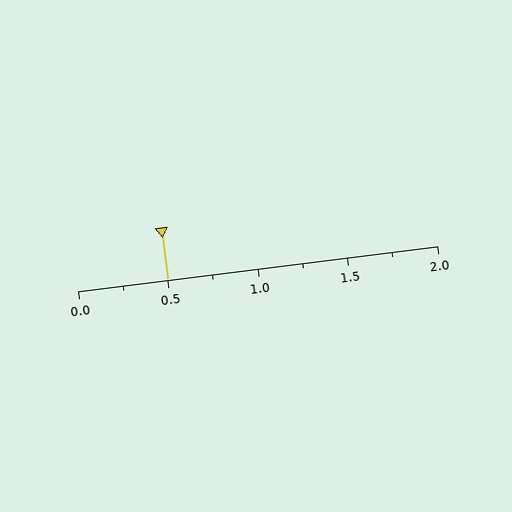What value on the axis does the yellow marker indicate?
The marker indicates approximately 0.5.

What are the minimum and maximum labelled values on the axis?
The axis runs from 0.0 to 2.0.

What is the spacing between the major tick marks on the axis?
The major ticks are spaced 0.5 apart.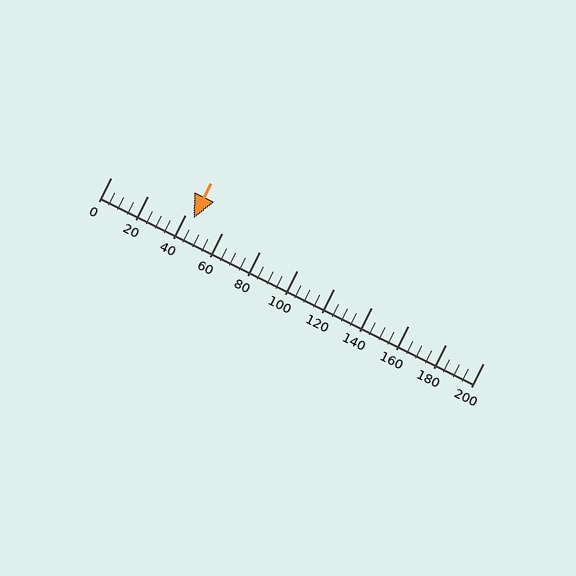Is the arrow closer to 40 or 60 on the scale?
The arrow is closer to 40.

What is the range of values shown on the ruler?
The ruler shows values from 0 to 200.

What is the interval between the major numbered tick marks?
The major tick marks are spaced 20 units apart.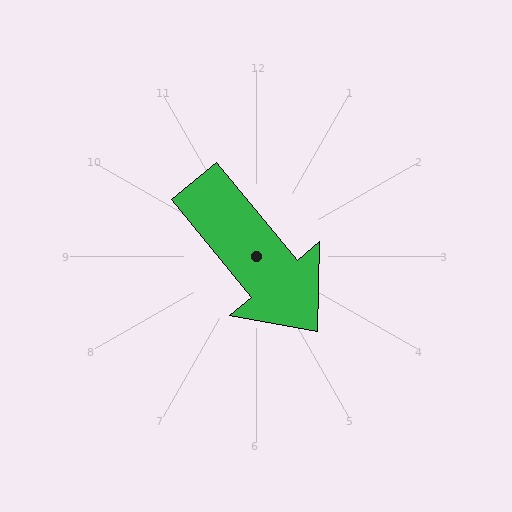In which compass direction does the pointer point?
Southeast.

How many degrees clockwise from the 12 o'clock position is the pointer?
Approximately 141 degrees.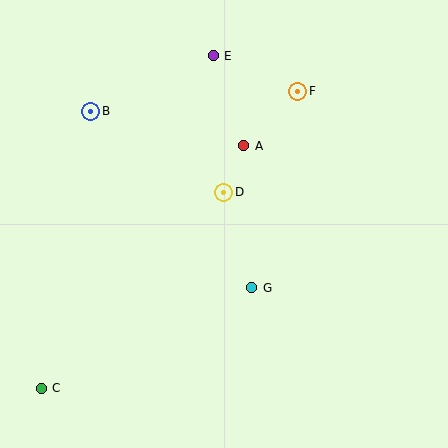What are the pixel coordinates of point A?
Point A is at (244, 146).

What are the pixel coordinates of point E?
Point E is at (213, 56).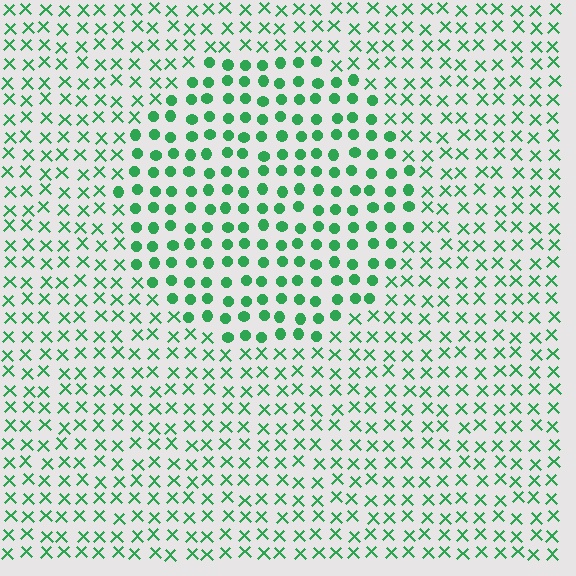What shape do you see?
I see a circle.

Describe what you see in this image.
The image is filled with small green elements arranged in a uniform grid. A circle-shaped region contains circles, while the surrounding area contains X marks. The boundary is defined purely by the change in element shape.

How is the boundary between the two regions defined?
The boundary is defined by a change in element shape: circles inside vs. X marks outside. All elements share the same color and spacing.